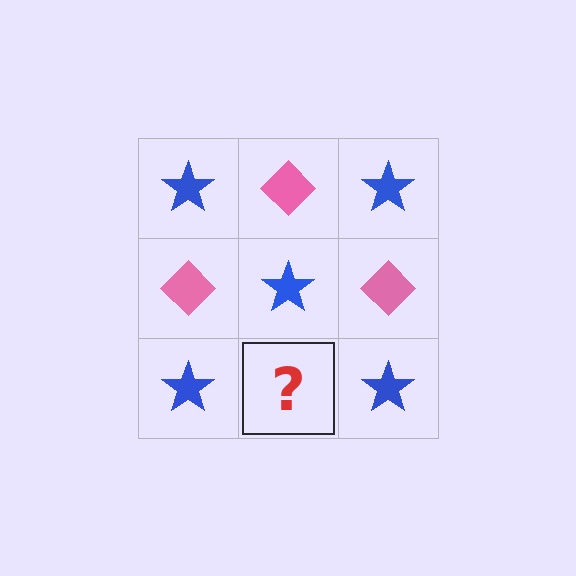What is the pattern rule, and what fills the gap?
The rule is that it alternates blue star and pink diamond in a checkerboard pattern. The gap should be filled with a pink diamond.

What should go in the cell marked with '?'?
The missing cell should contain a pink diamond.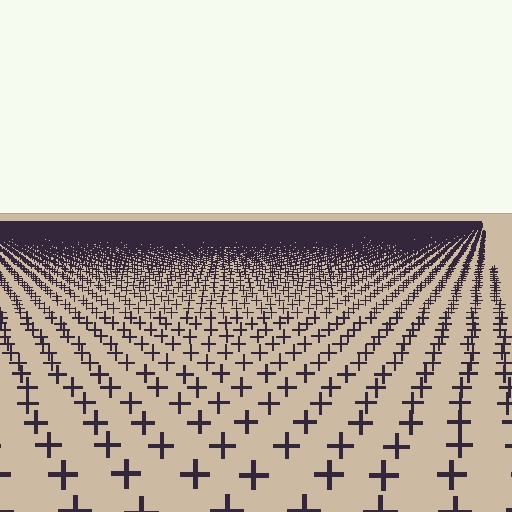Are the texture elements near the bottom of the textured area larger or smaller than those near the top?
Larger. Near the bottom, elements are closer to the viewer and appear at a bigger on-screen size.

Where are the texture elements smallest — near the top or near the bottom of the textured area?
Near the top.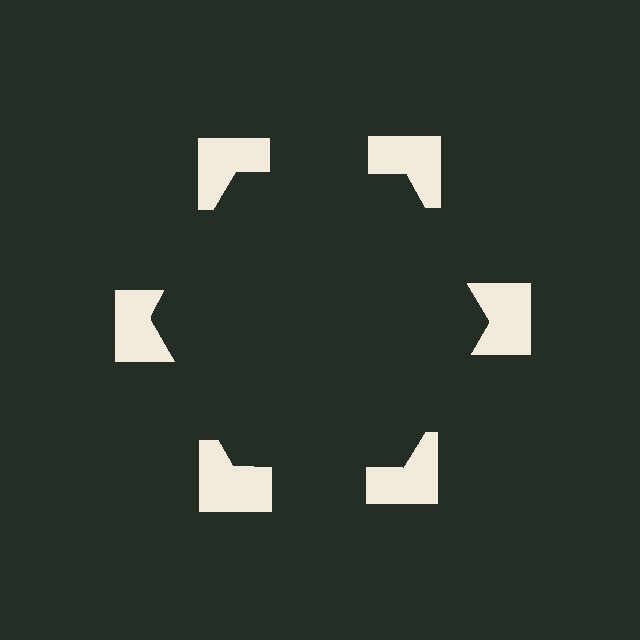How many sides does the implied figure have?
6 sides.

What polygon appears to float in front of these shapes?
An illusory hexagon — its edges are inferred from the aligned wedge cuts in the notched squares, not physically drawn.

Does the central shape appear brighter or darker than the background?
It typically appears slightly darker than the background, even though no actual brightness change is drawn.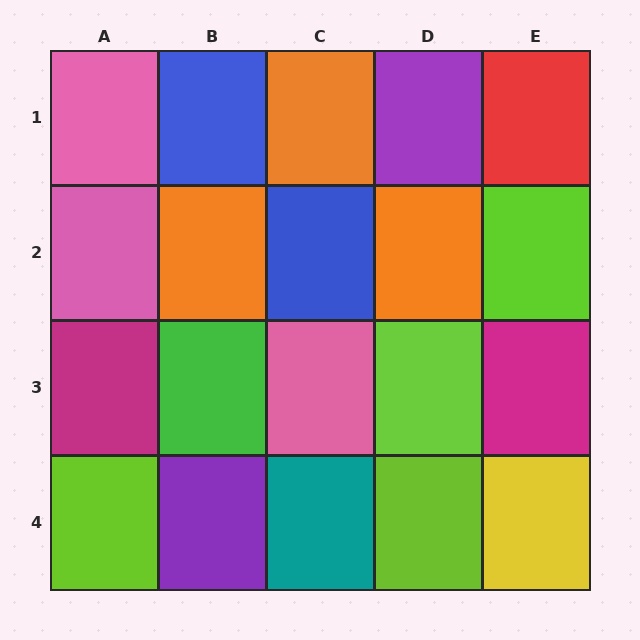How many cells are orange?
3 cells are orange.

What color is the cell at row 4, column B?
Purple.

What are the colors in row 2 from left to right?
Pink, orange, blue, orange, lime.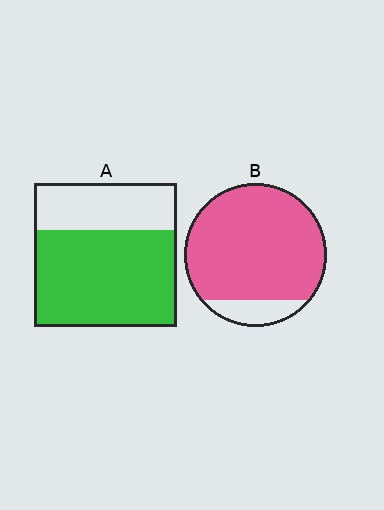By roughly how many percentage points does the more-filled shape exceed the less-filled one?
By roughly 20 percentage points (B over A).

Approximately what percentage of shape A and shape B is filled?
A is approximately 65% and B is approximately 85%.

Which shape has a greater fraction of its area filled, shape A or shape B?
Shape B.